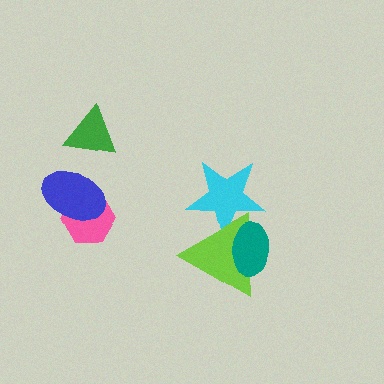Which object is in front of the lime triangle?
The teal ellipse is in front of the lime triangle.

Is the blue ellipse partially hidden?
No, no other shape covers it.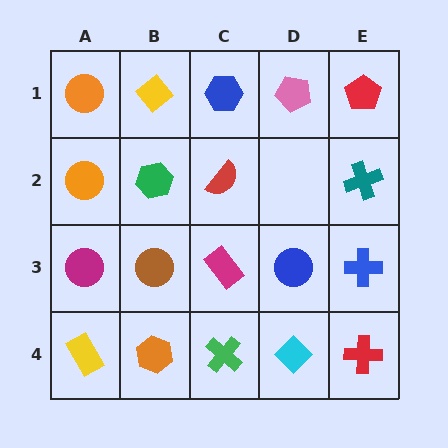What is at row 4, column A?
A yellow rectangle.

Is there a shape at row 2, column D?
No, that cell is empty.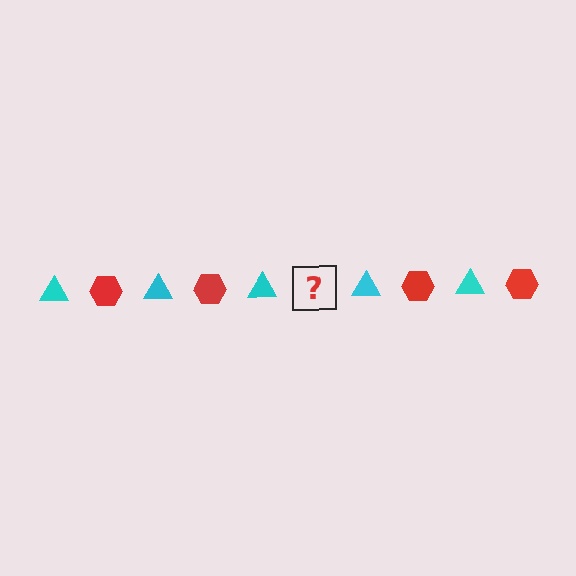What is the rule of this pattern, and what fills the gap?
The rule is that the pattern alternates between cyan triangle and red hexagon. The gap should be filled with a red hexagon.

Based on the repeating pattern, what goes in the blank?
The blank should be a red hexagon.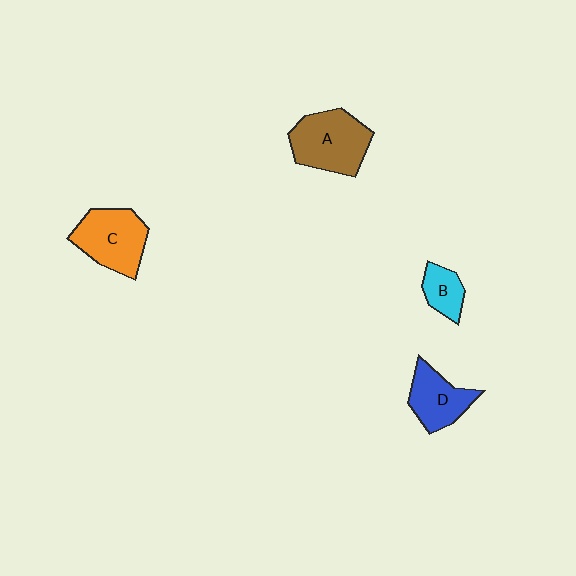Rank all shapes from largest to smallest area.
From largest to smallest: A (brown), C (orange), D (blue), B (cyan).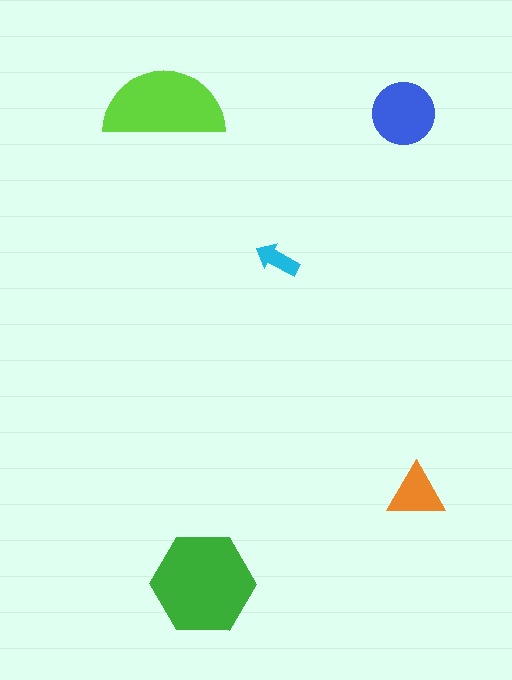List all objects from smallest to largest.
The cyan arrow, the orange triangle, the blue circle, the lime semicircle, the green hexagon.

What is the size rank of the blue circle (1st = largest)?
3rd.